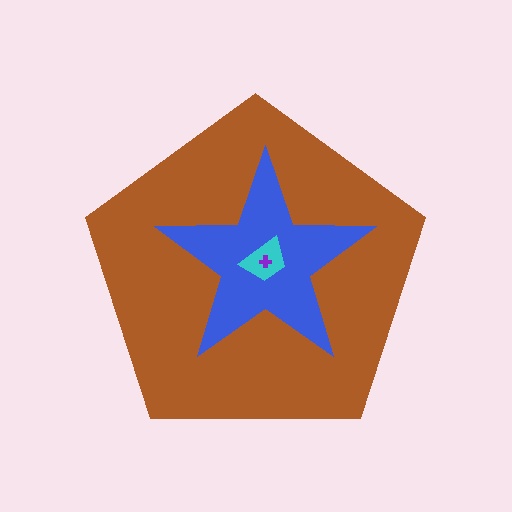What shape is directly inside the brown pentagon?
The blue star.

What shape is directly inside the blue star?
The cyan trapezoid.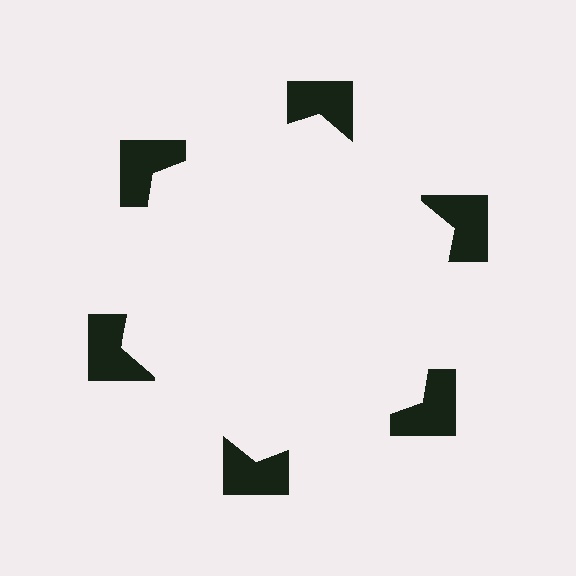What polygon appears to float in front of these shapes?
An illusory hexagon — its edges are inferred from the aligned wedge cuts in the notched squares, not physically drawn.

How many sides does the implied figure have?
6 sides.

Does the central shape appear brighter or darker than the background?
It typically appears slightly brighter than the background, even though no actual brightness change is drawn.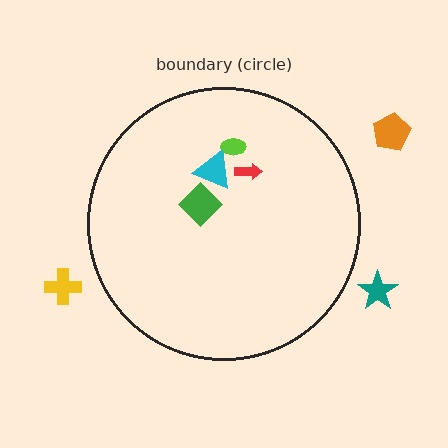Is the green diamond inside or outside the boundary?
Inside.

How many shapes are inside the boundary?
4 inside, 3 outside.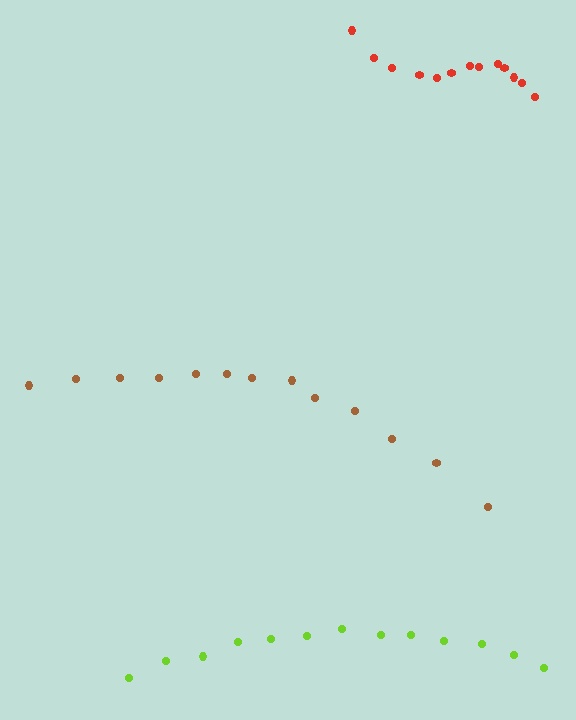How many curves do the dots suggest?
There are 3 distinct paths.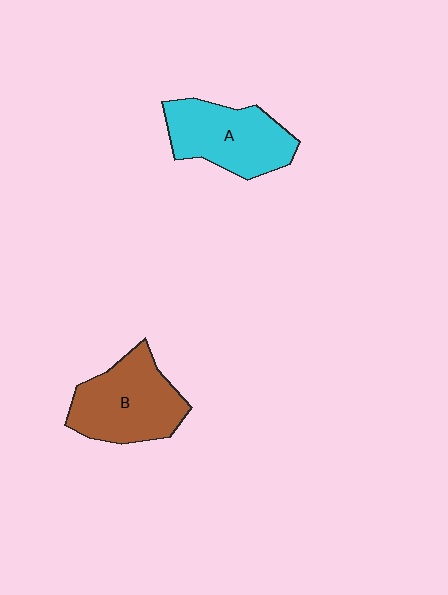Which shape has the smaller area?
Shape A (cyan).